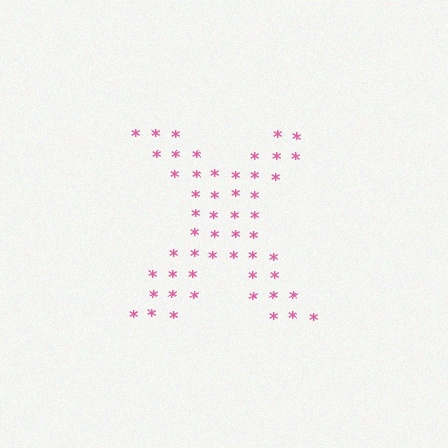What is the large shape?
The large shape is the letter X.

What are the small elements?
The small elements are asterisks.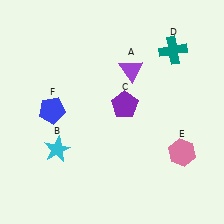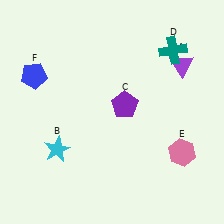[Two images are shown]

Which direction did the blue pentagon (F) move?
The blue pentagon (F) moved up.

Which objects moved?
The objects that moved are: the purple triangle (A), the blue pentagon (F).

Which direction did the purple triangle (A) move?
The purple triangle (A) moved right.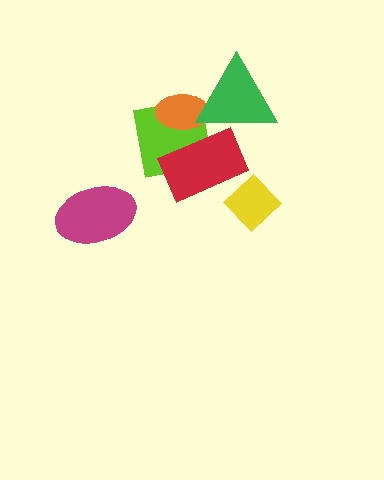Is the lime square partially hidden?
Yes, it is partially covered by another shape.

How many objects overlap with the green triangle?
2 objects overlap with the green triangle.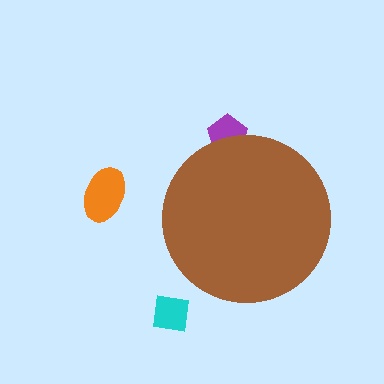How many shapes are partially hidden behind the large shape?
1 shape is partially hidden.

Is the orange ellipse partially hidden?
No, the orange ellipse is fully visible.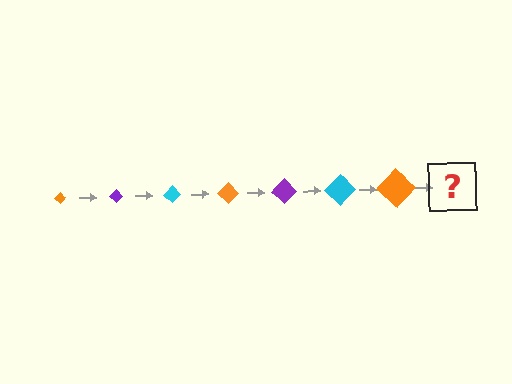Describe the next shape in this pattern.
It should be a purple diamond, larger than the previous one.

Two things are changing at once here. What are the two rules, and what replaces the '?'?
The two rules are that the diamond grows larger each step and the color cycles through orange, purple, and cyan. The '?' should be a purple diamond, larger than the previous one.